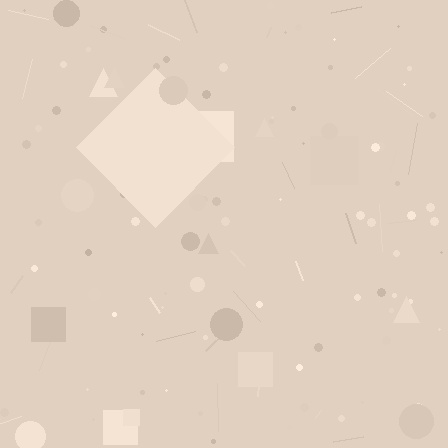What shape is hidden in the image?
A diamond is hidden in the image.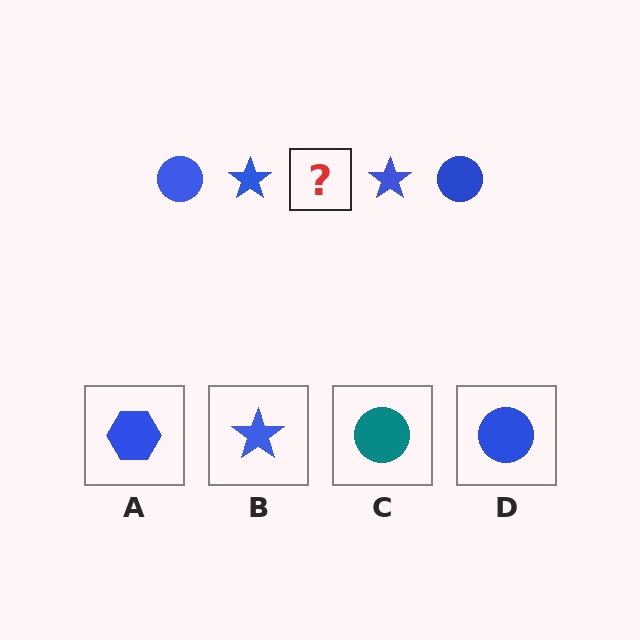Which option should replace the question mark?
Option D.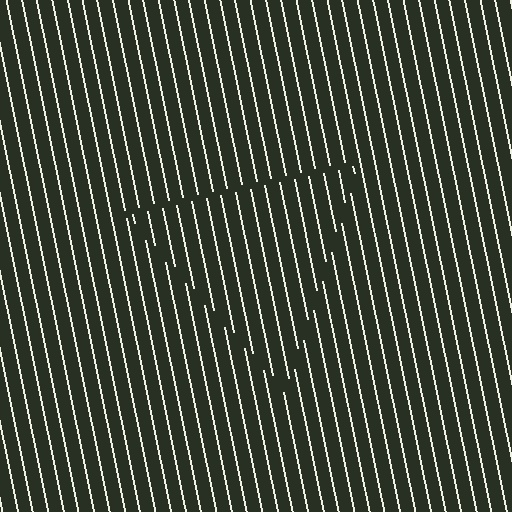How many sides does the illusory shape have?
3 sides — the line-ends trace a triangle.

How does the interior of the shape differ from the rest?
The interior of the shape contains the same grating, shifted by half a period — the contour is defined by the phase discontinuity where line-ends from the inner and outer gratings abut.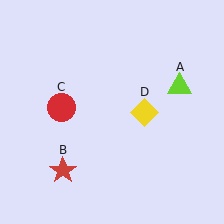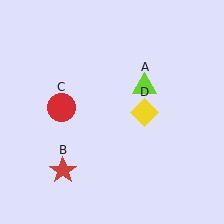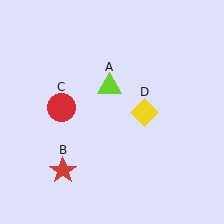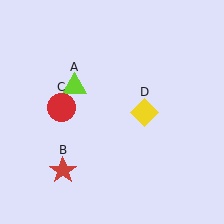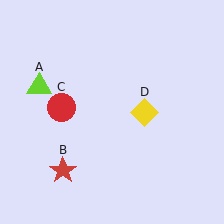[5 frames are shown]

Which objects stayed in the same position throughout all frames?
Red star (object B) and red circle (object C) and yellow diamond (object D) remained stationary.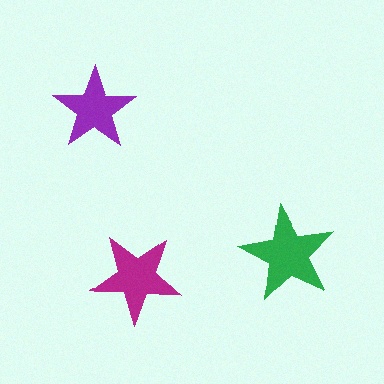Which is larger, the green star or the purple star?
The green one.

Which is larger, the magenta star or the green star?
The green one.